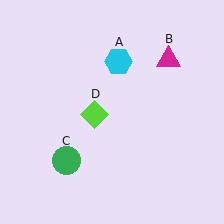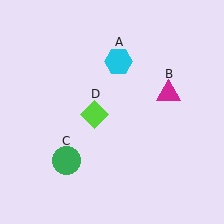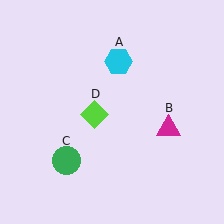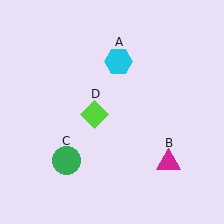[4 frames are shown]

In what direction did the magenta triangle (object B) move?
The magenta triangle (object B) moved down.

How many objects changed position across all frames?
1 object changed position: magenta triangle (object B).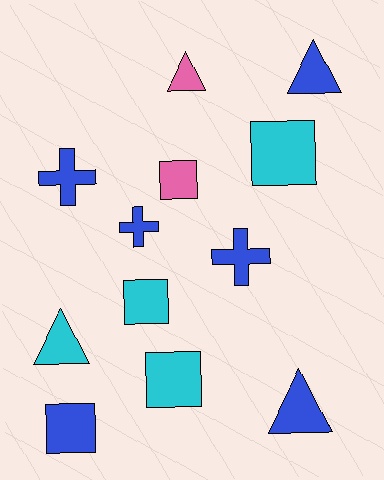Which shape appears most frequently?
Square, with 5 objects.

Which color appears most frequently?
Blue, with 6 objects.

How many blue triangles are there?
There are 2 blue triangles.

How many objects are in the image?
There are 12 objects.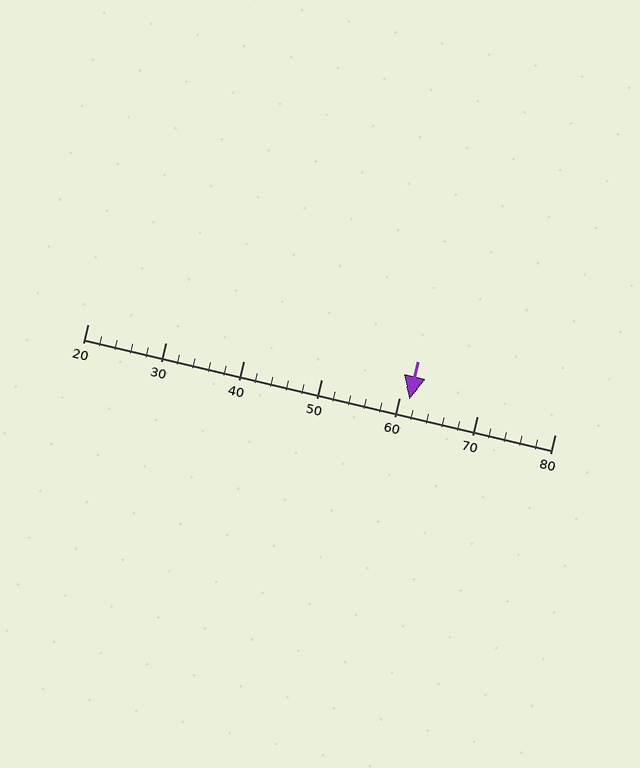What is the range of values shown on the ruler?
The ruler shows values from 20 to 80.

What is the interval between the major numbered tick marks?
The major tick marks are spaced 10 units apart.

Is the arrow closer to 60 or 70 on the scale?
The arrow is closer to 60.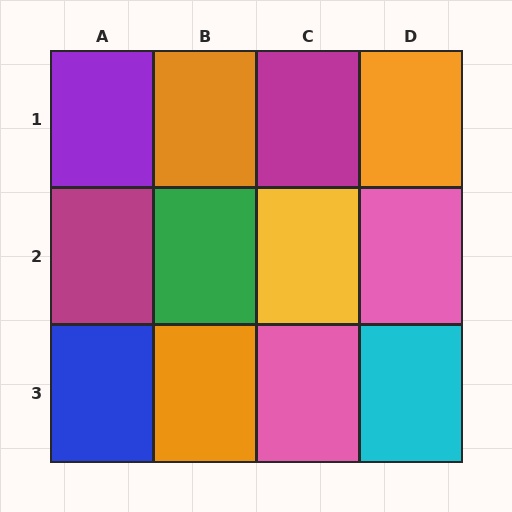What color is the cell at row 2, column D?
Pink.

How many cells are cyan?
1 cell is cyan.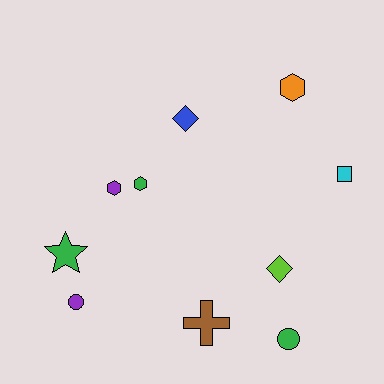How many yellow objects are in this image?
There are no yellow objects.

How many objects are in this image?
There are 10 objects.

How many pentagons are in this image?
There are no pentagons.